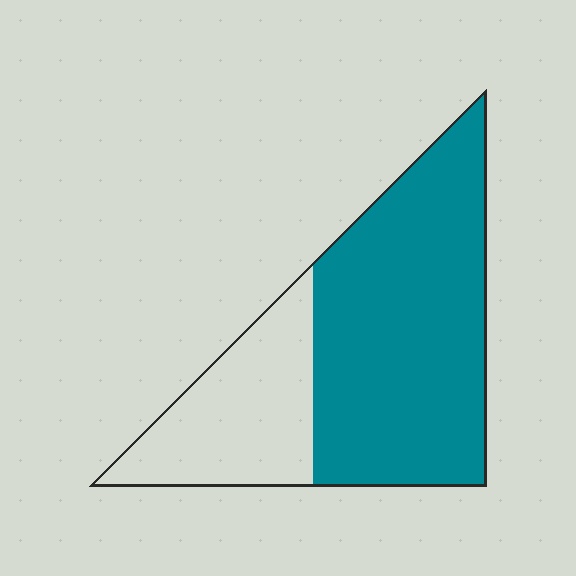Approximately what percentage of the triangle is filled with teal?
Approximately 70%.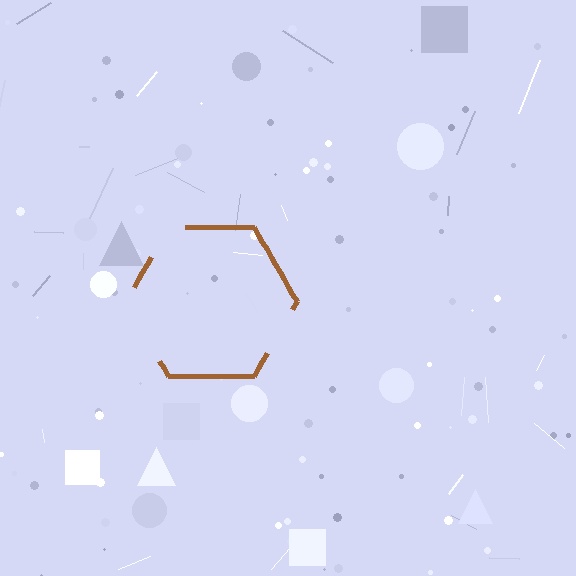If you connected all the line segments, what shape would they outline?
They would outline a hexagon.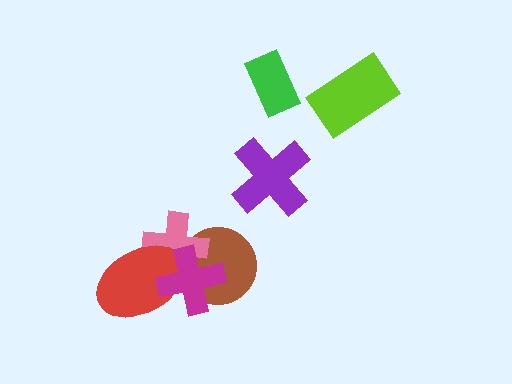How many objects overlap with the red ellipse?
2 objects overlap with the red ellipse.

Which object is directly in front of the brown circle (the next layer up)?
The pink cross is directly in front of the brown circle.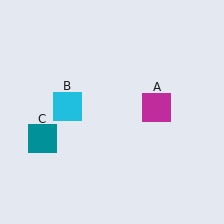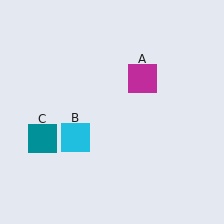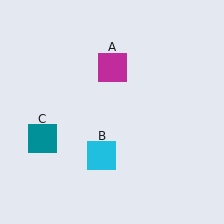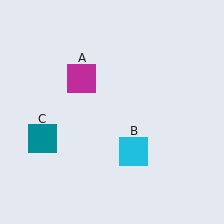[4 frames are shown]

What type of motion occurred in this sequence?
The magenta square (object A), cyan square (object B) rotated counterclockwise around the center of the scene.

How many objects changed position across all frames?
2 objects changed position: magenta square (object A), cyan square (object B).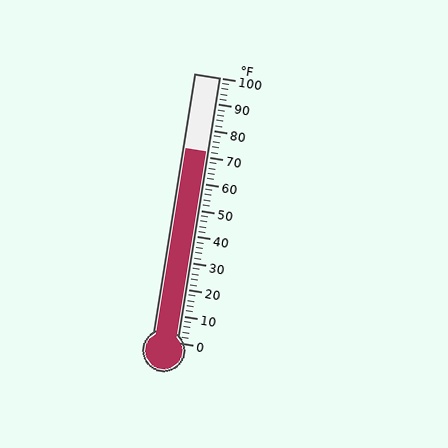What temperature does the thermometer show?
The thermometer shows approximately 72°F.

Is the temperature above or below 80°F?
The temperature is below 80°F.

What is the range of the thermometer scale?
The thermometer scale ranges from 0°F to 100°F.